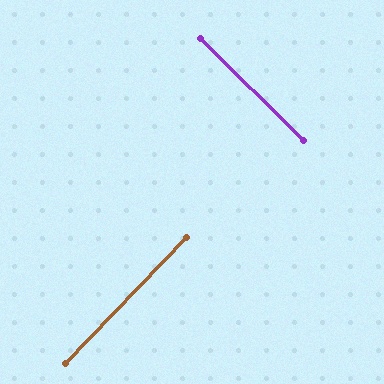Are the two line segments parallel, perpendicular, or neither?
Perpendicular — they meet at approximately 89°.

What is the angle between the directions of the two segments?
Approximately 89 degrees.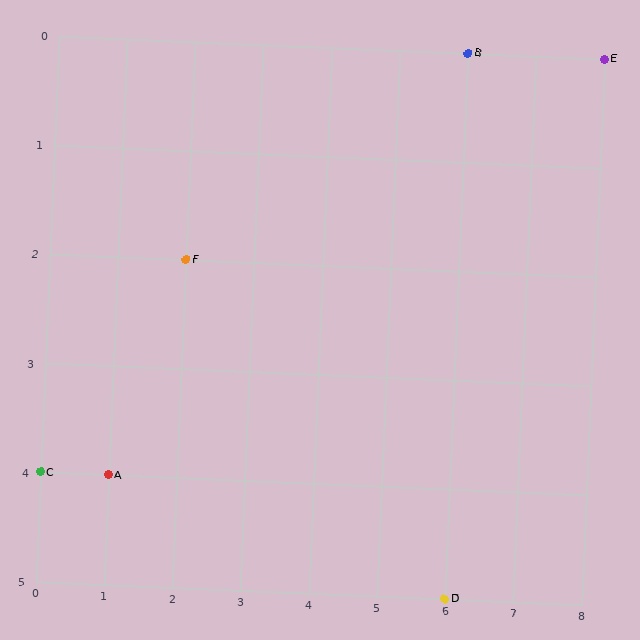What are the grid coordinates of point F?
Point F is at grid coordinates (2, 2).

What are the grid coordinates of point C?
Point C is at grid coordinates (0, 4).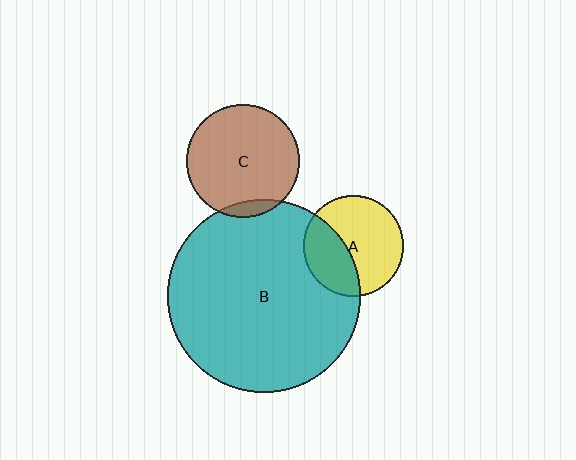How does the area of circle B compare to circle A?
Approximately 3.7 times.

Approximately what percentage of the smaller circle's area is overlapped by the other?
Approximately 40%.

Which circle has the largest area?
Circle B (teal).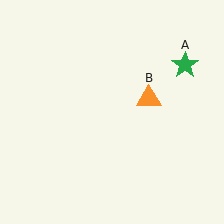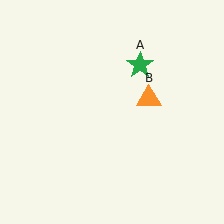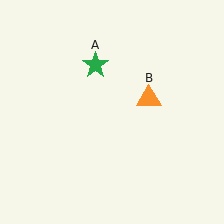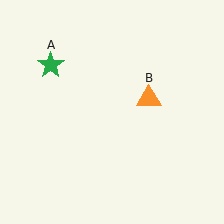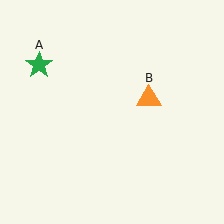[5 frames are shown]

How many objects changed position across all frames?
1 object changed position: green star (object A).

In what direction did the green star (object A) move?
The green star (object A) moved left.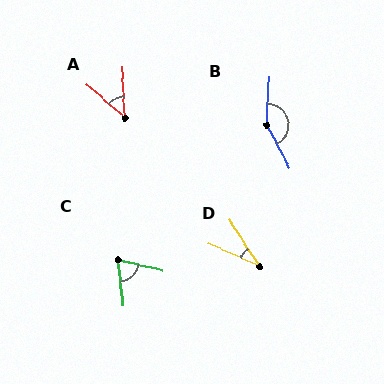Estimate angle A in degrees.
Approximately 45 degrees.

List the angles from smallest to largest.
D (33°), A (45°), C (70°), B (149°).